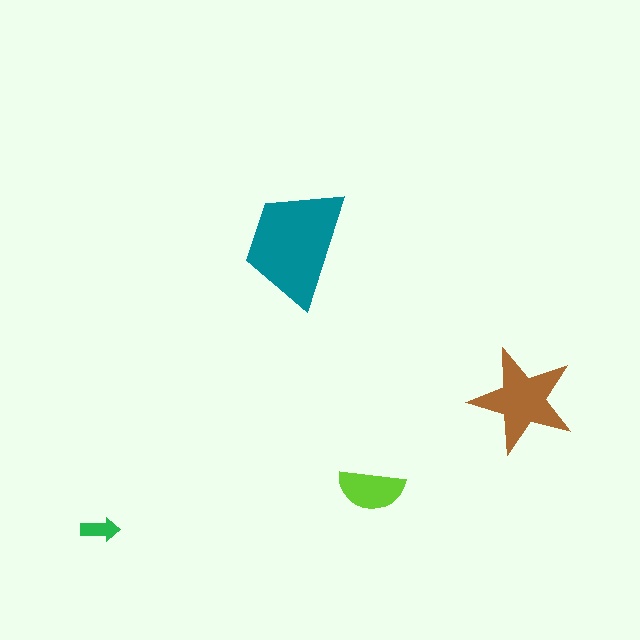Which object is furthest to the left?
The green arrow is leftmost.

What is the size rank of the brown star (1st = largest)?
2nd.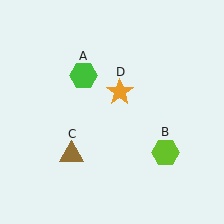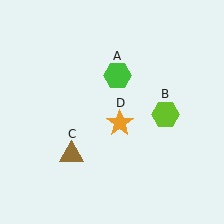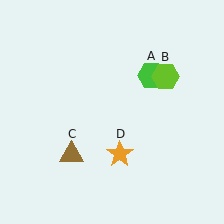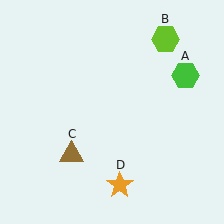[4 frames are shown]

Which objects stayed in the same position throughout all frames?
Brown triangle (object C) remained stationary.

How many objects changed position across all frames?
3 objects changed position: green hexagon (object A), lime hexagon (object B), orange star (object D).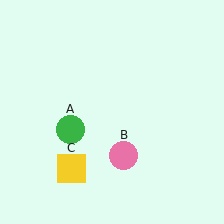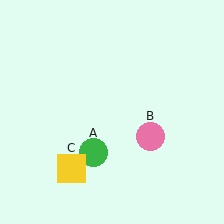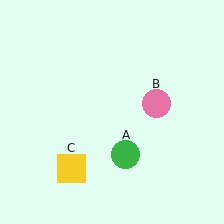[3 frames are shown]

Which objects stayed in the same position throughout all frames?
Yellow square (object C) remained stationary.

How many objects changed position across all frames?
2 objects changed position: green circle (object A), pink circle (object B).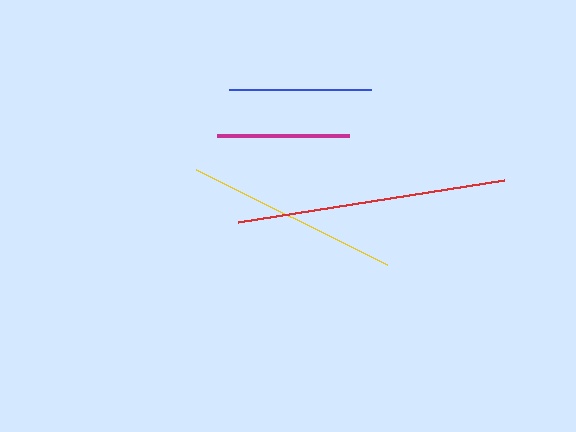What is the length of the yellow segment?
The yellow segment is approximately 214 pixels long.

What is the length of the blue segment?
The blue segment is approximately 142 pixels long.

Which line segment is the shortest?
The magenta line is the shortest at approximately 133 pixels.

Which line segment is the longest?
The red line is the longest at approximately 269 pixels.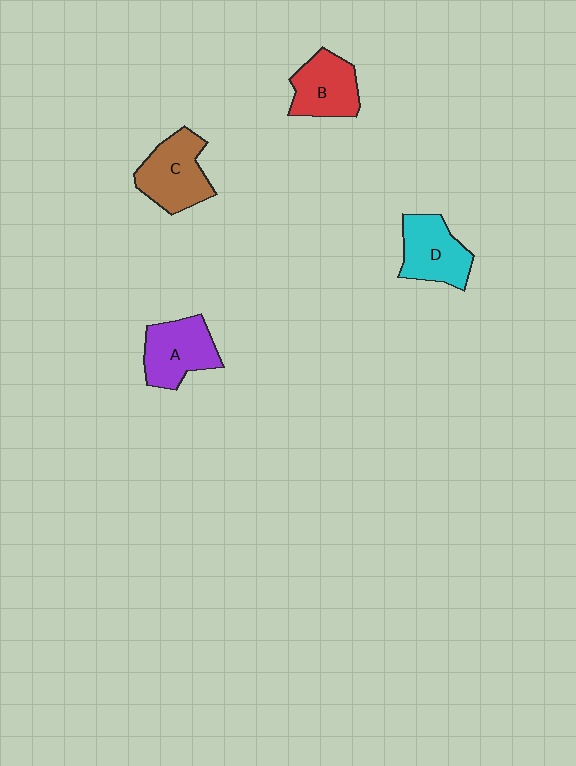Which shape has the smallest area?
Shape B (red).